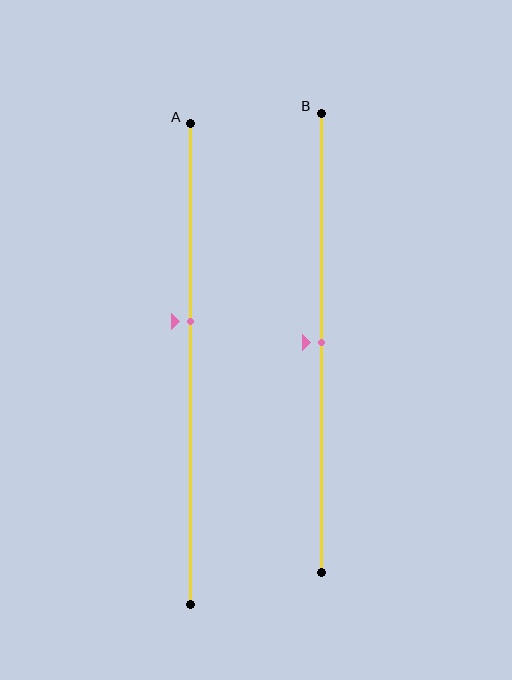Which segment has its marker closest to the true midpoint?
Segment B has its marker closest to the true midpoint.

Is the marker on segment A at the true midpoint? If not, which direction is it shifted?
No, the marker on segment A is shifted upward by about 9% of the segment length.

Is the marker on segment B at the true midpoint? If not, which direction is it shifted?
Yes, the marker on segment B is at the true midpoint.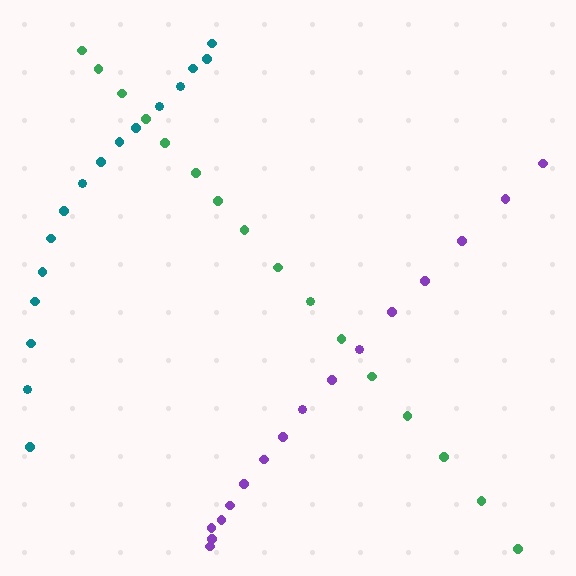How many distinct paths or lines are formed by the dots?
There are 3 distinct paths.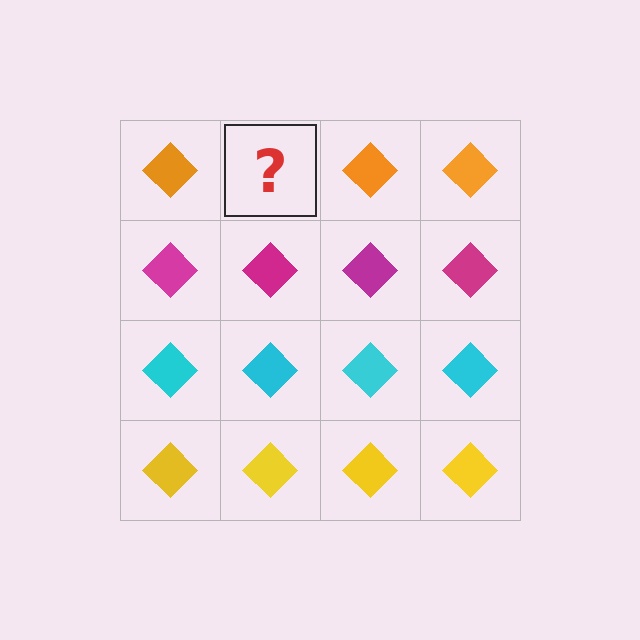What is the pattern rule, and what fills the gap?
The rule is that each row has a consistent color. The gap should be filled with an orange diamond.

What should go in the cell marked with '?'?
The missing cell should contain an orange diamond.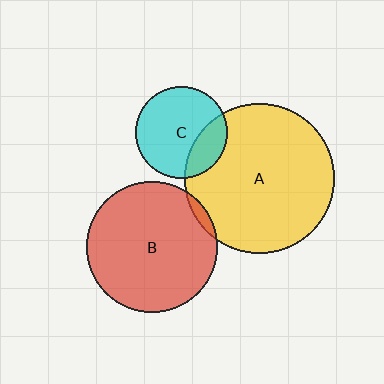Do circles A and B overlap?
Yes.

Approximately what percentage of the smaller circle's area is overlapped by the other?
Approximately 5%.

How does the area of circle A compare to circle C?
Approximately 2.6 times.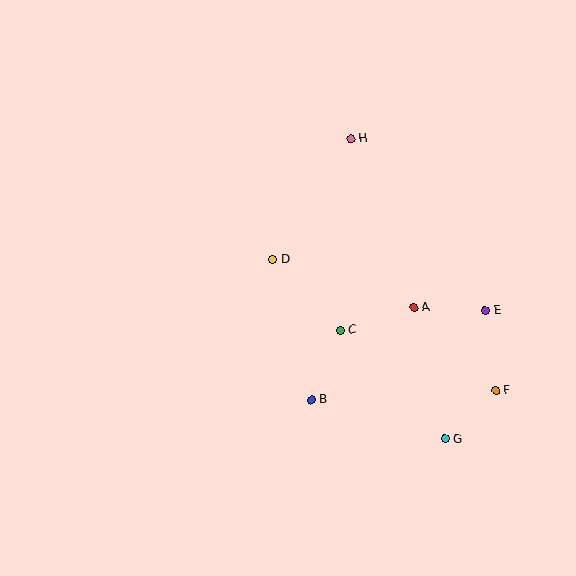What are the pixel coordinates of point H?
Point H is at (351, 139).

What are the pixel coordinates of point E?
Point E is at (485, 311).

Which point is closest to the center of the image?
Point D at (273, 260) is closest to the center.